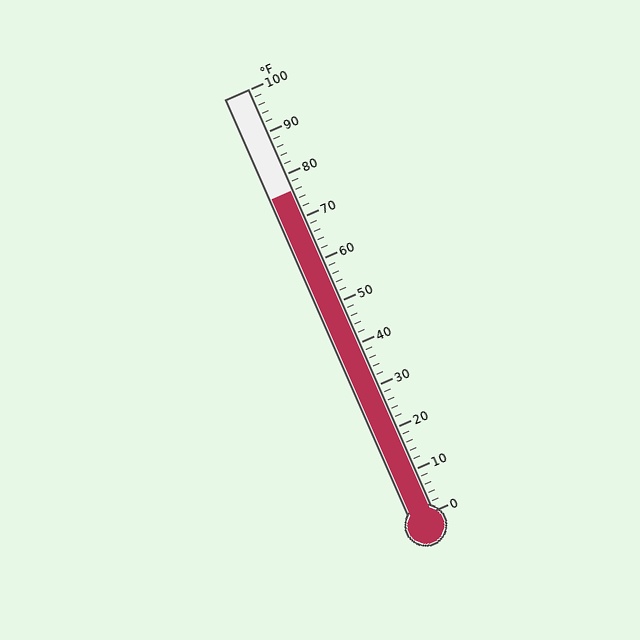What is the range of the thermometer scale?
The thermometer scale ranges from 0°F to 100°F.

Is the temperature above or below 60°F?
The temperature is above 60°F.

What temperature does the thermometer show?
The thermometer shows approximately 76°F.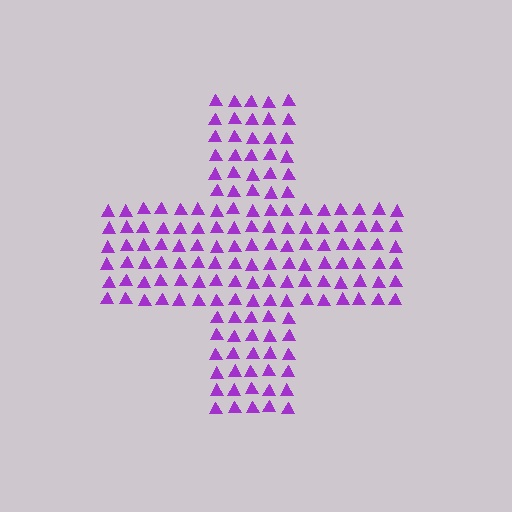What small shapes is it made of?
It is made of small triangles.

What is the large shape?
The large shape is a cross.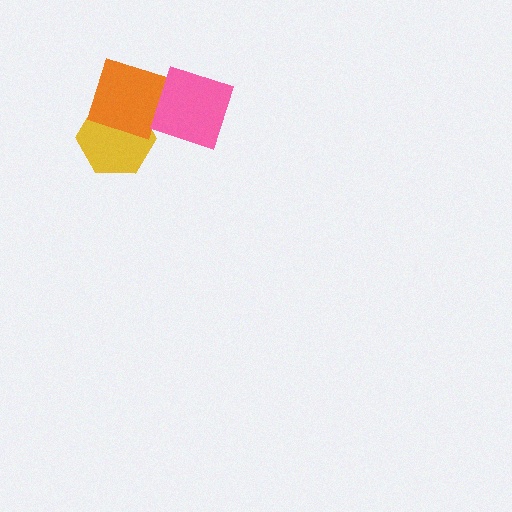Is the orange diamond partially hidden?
Yes, it is partially covered by another shape.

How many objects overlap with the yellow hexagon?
1 object overlaps with the yellow hexagon.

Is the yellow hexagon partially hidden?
Yes, it is partially covered by another shape.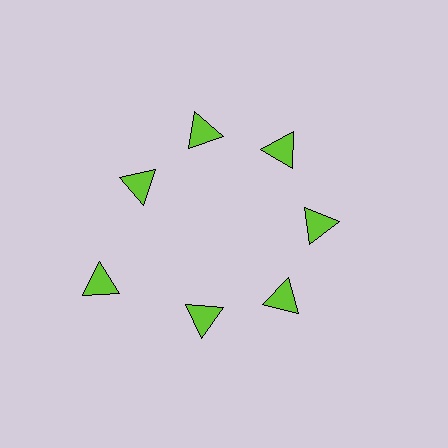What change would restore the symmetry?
The symmetry would be restored by moving it inward, back onto the ring so that all 7 triangles sit at equal angles and equal distance from the center.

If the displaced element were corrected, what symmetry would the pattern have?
It would have 7-fold rotational symmetry — the pattern would map onto itself every 51 degrees.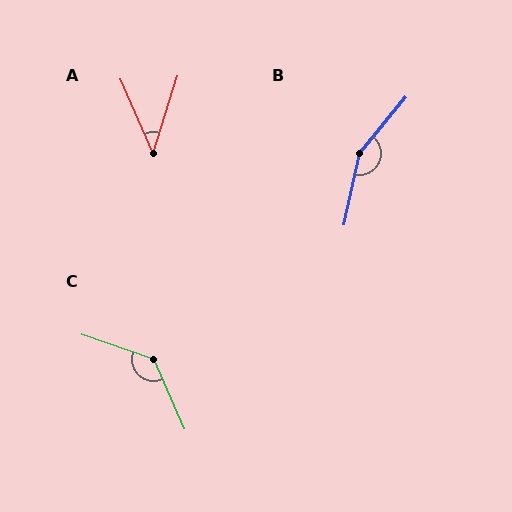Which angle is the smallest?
A, at approximately 40 degrees.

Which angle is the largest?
B, at approximately 153 degrees.